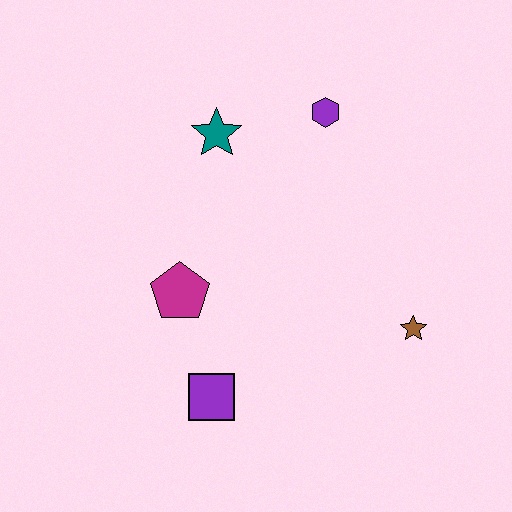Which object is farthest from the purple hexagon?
The purple square is farthest from the purple hexagon.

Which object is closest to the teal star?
The purple hexagon is closest to the teal star.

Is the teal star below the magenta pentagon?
No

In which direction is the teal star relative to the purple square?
The teal star is above the purple square.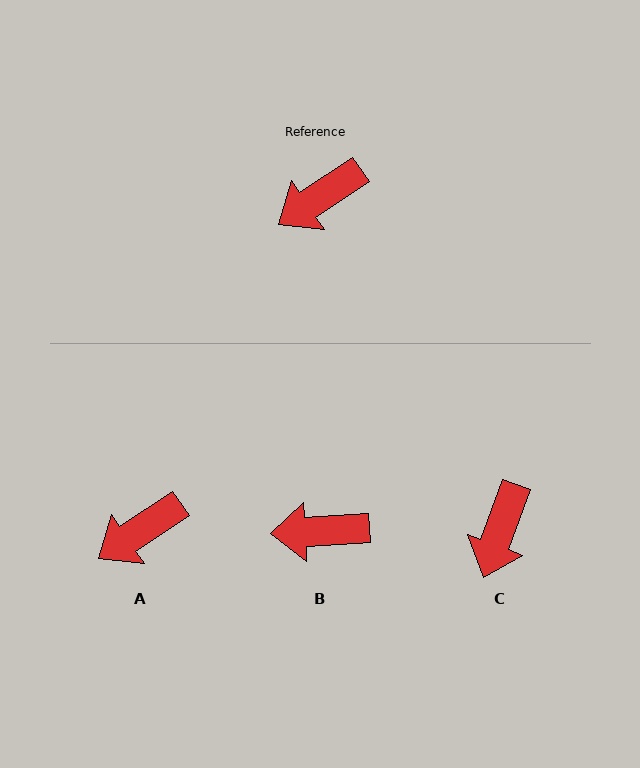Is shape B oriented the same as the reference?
No, it is off by about 30 degrees.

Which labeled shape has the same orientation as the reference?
A.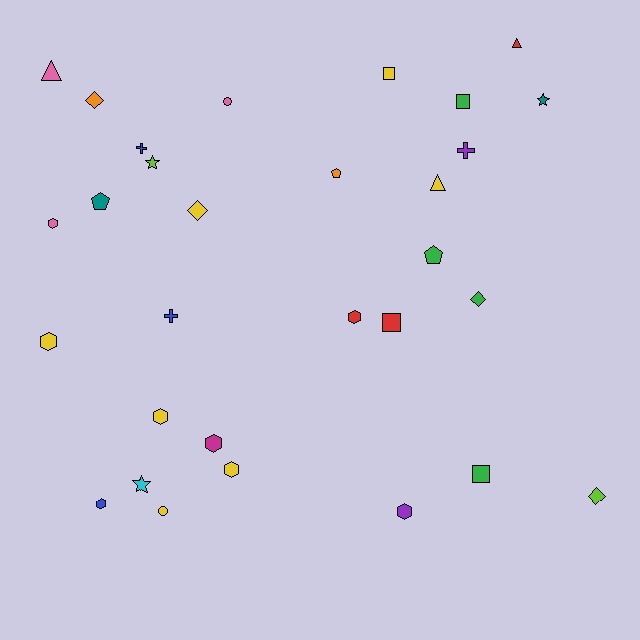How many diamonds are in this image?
There are 4 diamonds.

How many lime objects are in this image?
There are 2 lime objects.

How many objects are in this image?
There are 30 objects.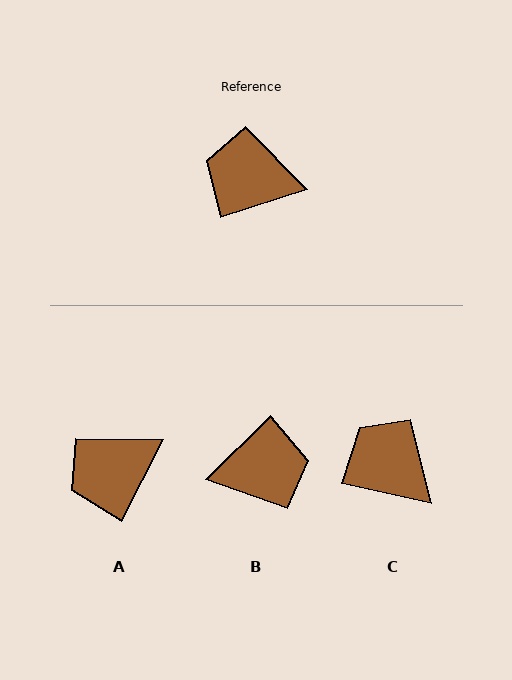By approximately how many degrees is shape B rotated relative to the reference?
Approximately 154 degrees clockwise.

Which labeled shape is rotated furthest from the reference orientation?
B, about 154 degrees away.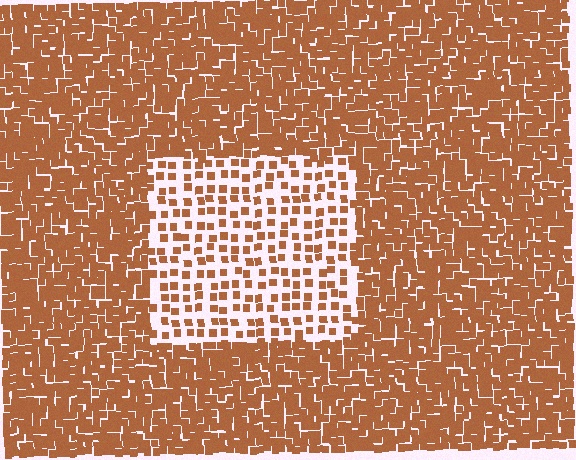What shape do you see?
I see a rectangle.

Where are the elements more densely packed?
The elements are more densely packed outside the rectangle boundary.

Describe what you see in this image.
The image contains small brown elements arranged at two different densities. A rectangle-shaped region is visible where the elements are less densely packed than the surrounding area.